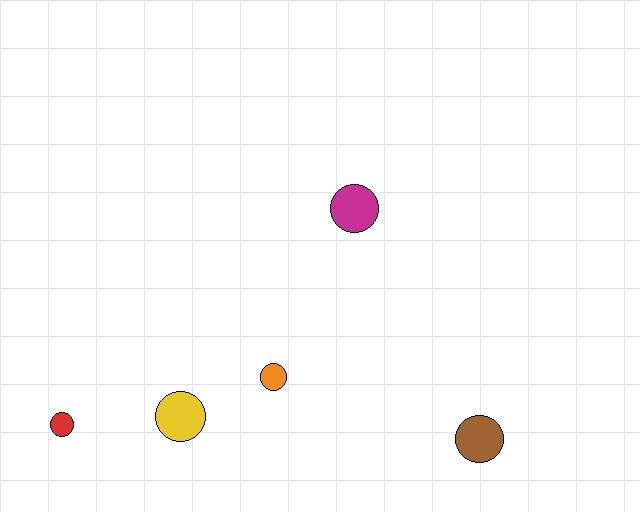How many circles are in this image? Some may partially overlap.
There are 5 circles.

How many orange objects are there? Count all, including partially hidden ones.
There is 1 orange object.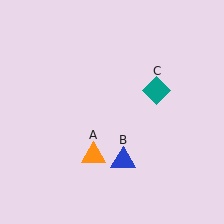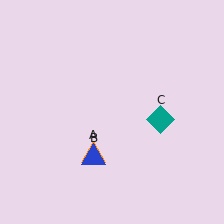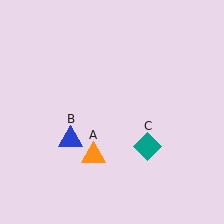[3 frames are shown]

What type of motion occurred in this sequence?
The blue triangle (object B), teal diamond (object C) rotated clockwise around the center of the scene.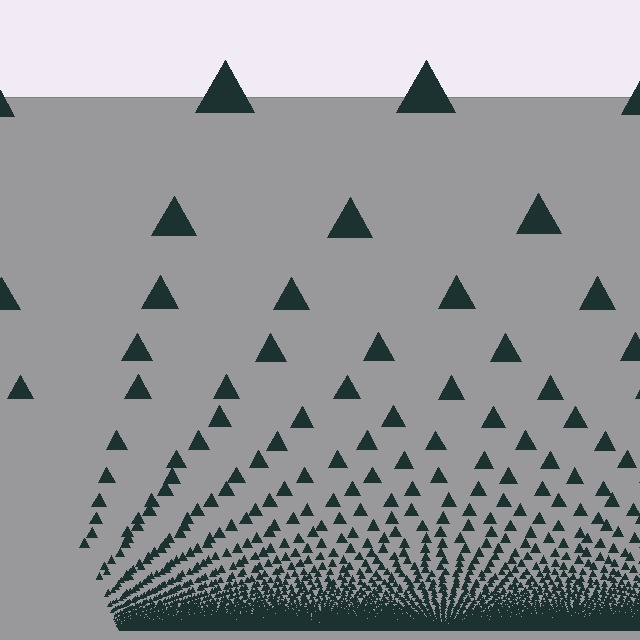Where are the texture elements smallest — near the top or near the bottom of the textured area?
Near the bottom.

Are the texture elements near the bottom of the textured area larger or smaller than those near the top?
Smaller. The gradient is inverted — elements near the bottom are smaller and denser.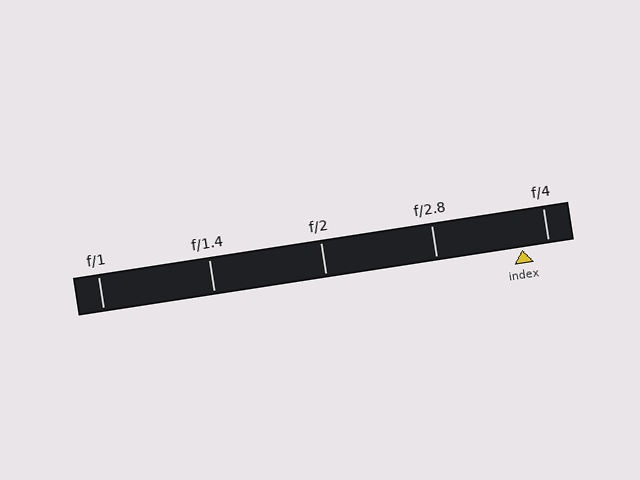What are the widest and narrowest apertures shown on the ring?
The widest aperture shown is f/1 and the narrowest is f/4.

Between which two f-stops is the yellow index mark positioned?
The index mark is between f/2.8 and f/4.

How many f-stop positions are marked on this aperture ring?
There are 5 f-stop positions marked.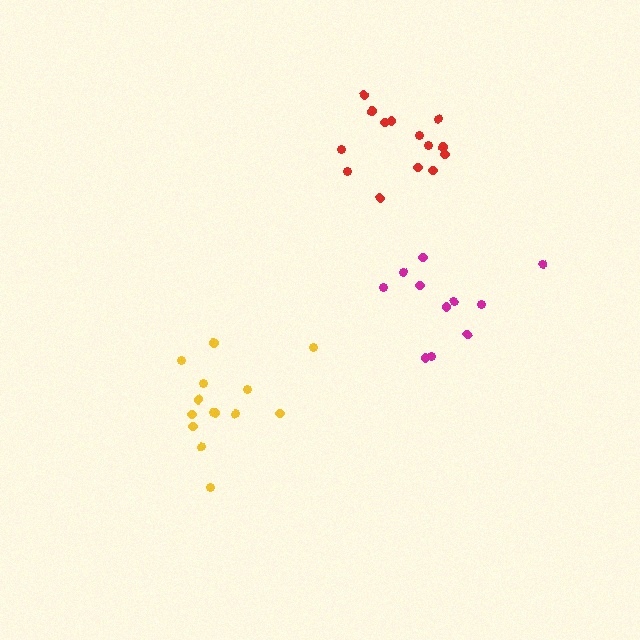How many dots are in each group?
Group 1: 14 dots, Group 2: 11 dots, Group 3: 14 dots (39 total).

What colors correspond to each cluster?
The clusters are colored: yellow, magenta, red.